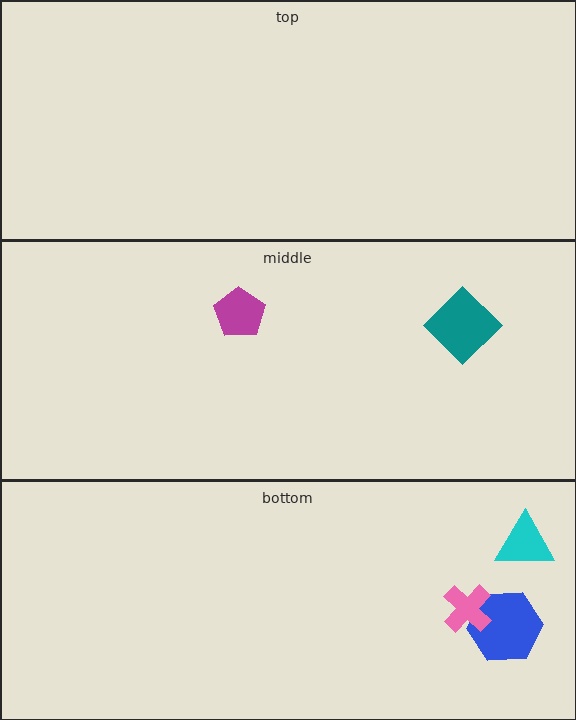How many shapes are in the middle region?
2.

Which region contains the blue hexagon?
The bottom region.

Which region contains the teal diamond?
The middle region.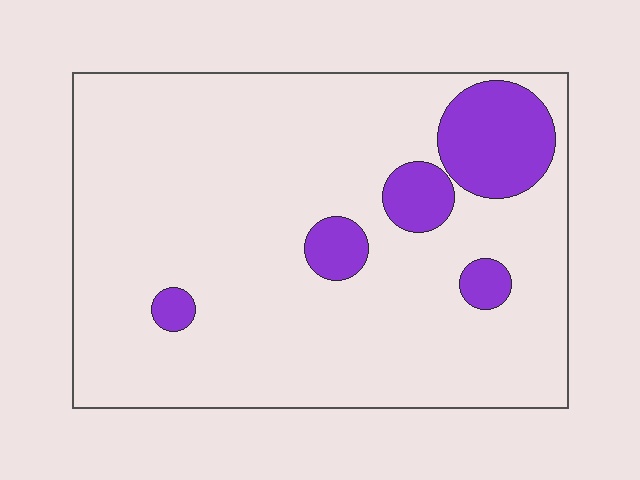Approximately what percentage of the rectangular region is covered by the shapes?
Approximately 15%.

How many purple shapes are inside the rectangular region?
5.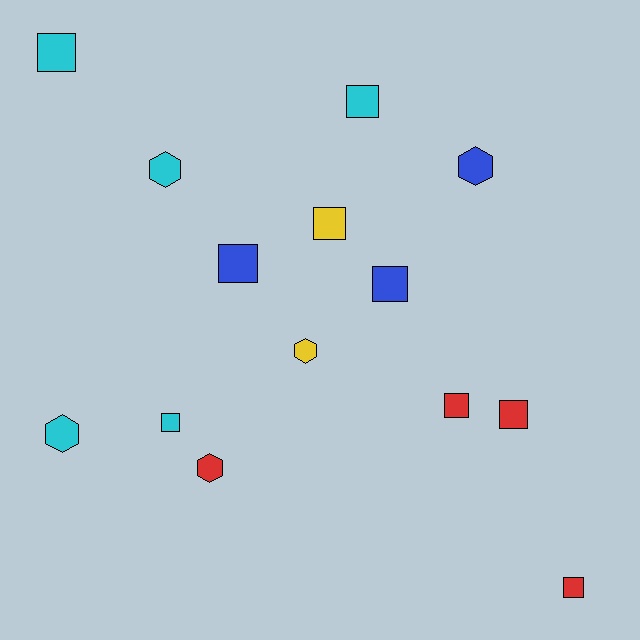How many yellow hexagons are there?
There is 1 yellow hexagon.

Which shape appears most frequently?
Square, with 9 objects.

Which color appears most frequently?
Cyan, with 5 objects.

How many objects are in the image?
There are 14 objects.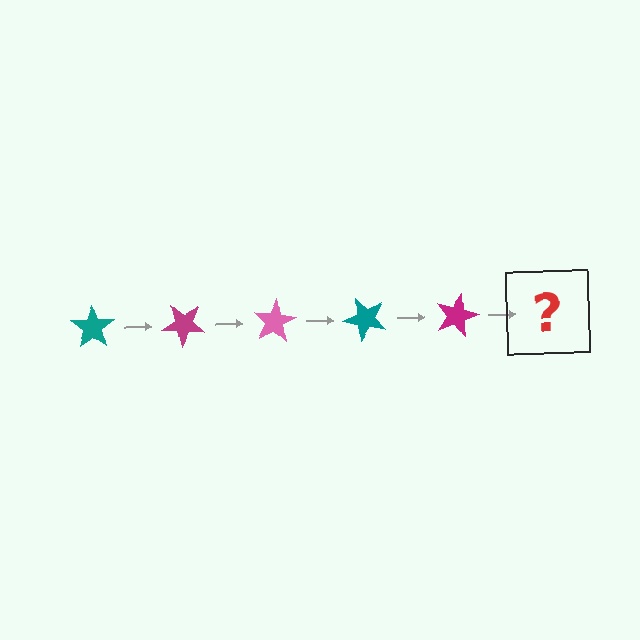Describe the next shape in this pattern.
It should be a pink star, rotated 200 degrees from the start.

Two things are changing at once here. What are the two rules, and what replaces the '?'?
The two rules are that it rotates 40 degrees each step and the color cycles through teal, magenta, and pink. The '?' should be a pink star, rotated 200 degrees from the start.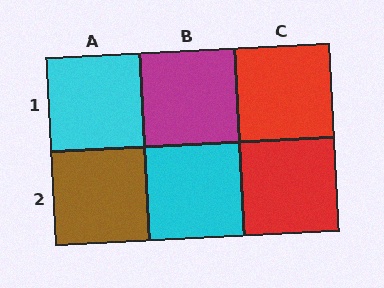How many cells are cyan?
2 cells are cyan.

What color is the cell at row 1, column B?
Magenta.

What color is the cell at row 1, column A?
Cyan.